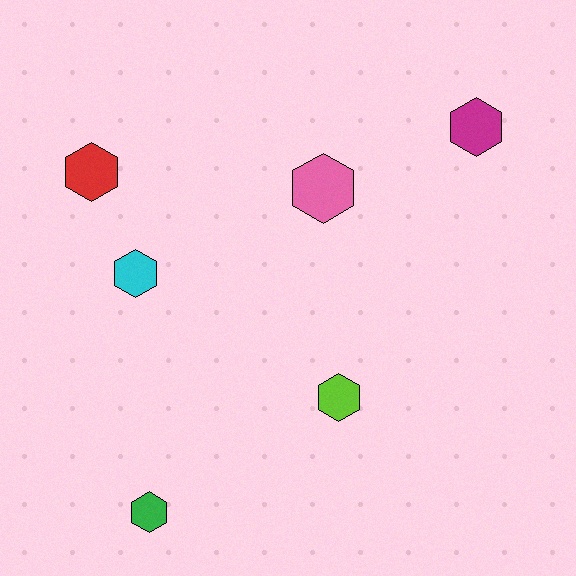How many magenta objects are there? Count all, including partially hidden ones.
There is 1 magenta object.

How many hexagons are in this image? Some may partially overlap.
There are 6 hexagons.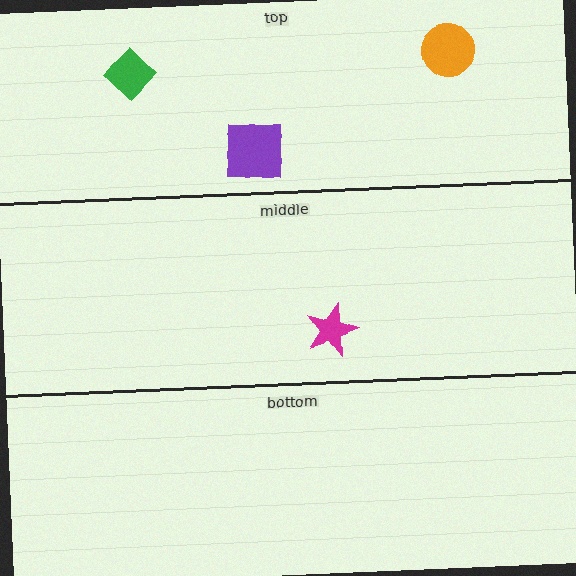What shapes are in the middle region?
The magenta star.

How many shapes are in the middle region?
1.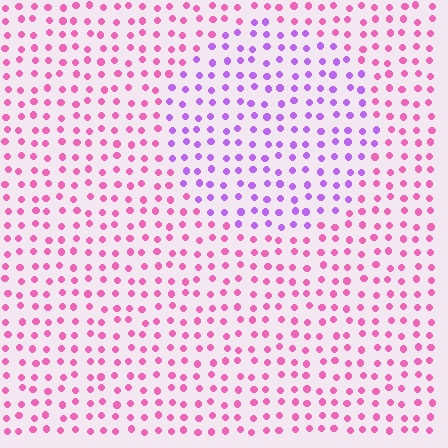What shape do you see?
I see a circle.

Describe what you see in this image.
The image is filled with small pink elements in a uniform arrangement. A circle-shaped region is visible where the elements are tinted to a slightly different hue, forming a subtle color boundary.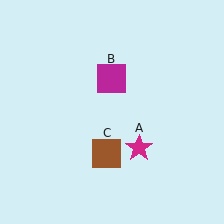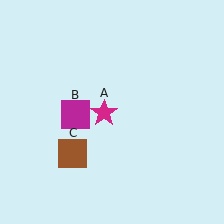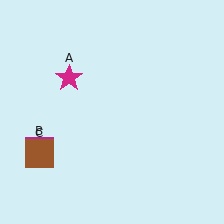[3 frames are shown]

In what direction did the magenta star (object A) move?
The magenta star (object A) moved up and to the left.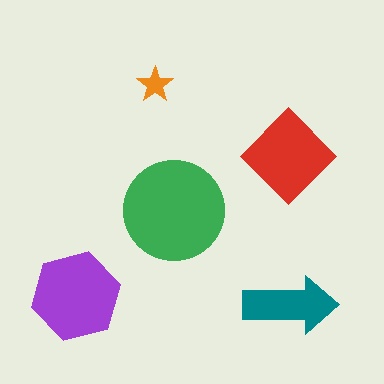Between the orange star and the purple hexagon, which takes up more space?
The purple hexagon.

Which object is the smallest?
The orange star.